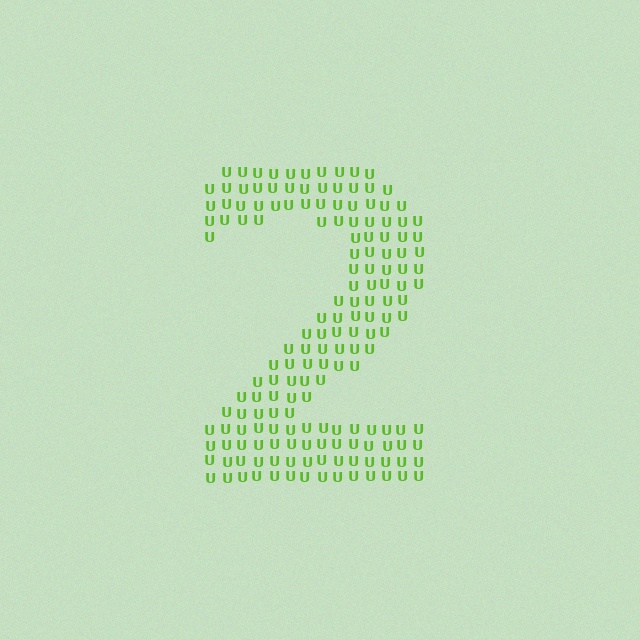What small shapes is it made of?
It is made of small letter U's.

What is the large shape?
The large shape is the digit 2.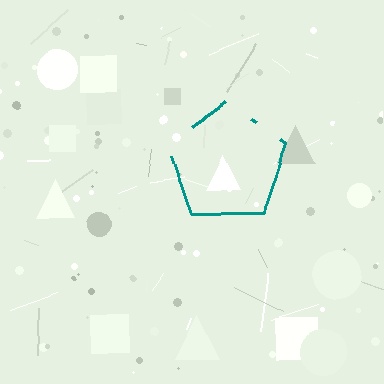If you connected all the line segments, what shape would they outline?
They would outline a pentagon.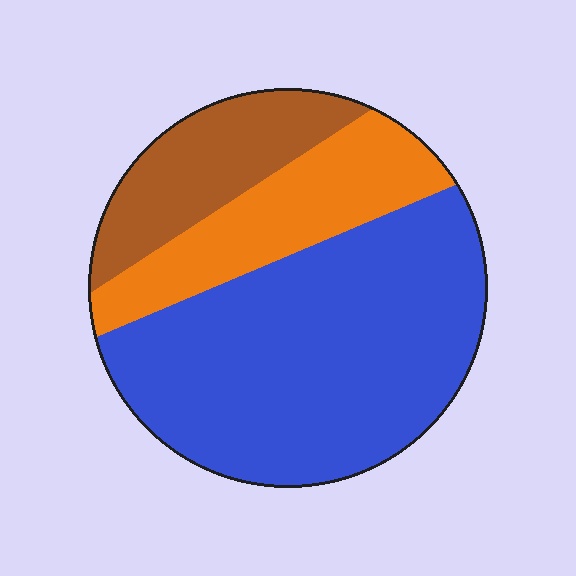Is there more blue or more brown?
Blue.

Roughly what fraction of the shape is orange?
Orange takes up about one fifth (1/5) of the shape.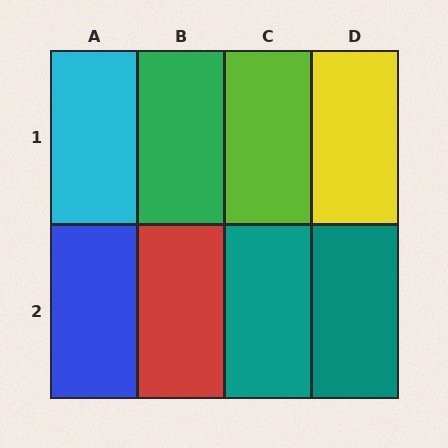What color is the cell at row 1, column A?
Cyan.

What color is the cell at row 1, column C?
Lime.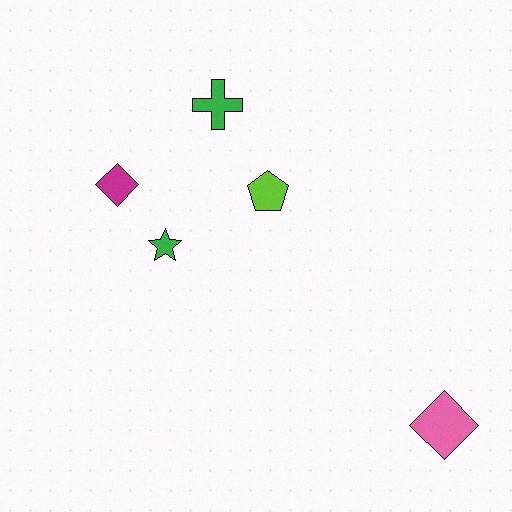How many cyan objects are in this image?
There are no cyan objects.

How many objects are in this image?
There are 5 objects.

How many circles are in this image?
There are no circles.